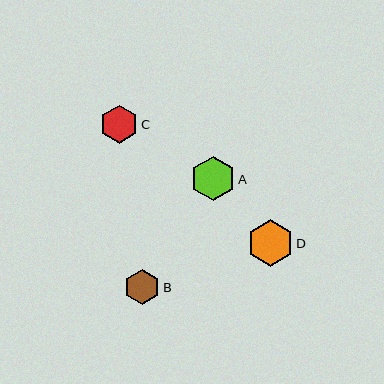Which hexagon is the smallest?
Hexagon B is the smallest with a size of approximately 35 pixels.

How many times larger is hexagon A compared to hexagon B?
Hexagon A is approximately 1.3 times the size of hexagon B.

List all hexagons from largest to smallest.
From largest to smallest: D, A, C, B.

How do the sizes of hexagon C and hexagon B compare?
Hexagon C and hexagon B are approximately the same size.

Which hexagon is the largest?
Hexagon D is the largest with a size of approximately 46 pixels.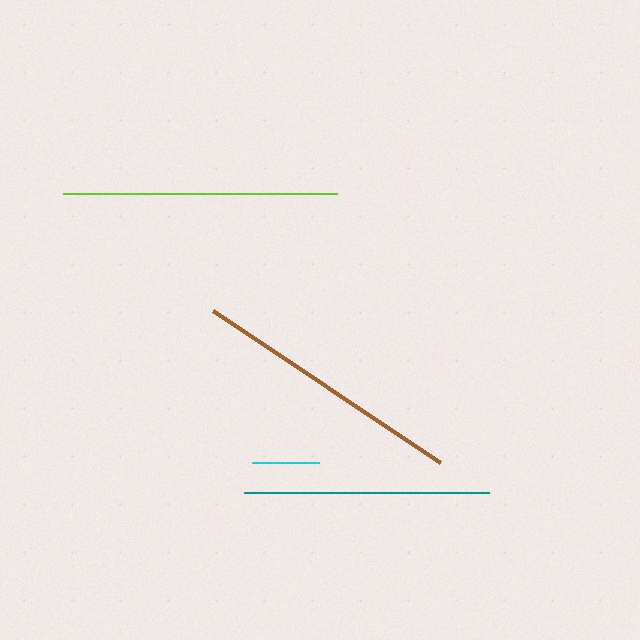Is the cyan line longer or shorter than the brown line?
The brown line is longer than the cyan line.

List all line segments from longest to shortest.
From longest to shortest: lime, brown, teal, cyan.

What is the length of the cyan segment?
The cyan segment is approximately 67 pixels long.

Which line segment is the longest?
The lime line is the longest at approximately 275 pixels.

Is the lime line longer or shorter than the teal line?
The lime line is longer than the teal line.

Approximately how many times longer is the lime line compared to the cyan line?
The lime line is approximately 4.1 times the length of the cyan line.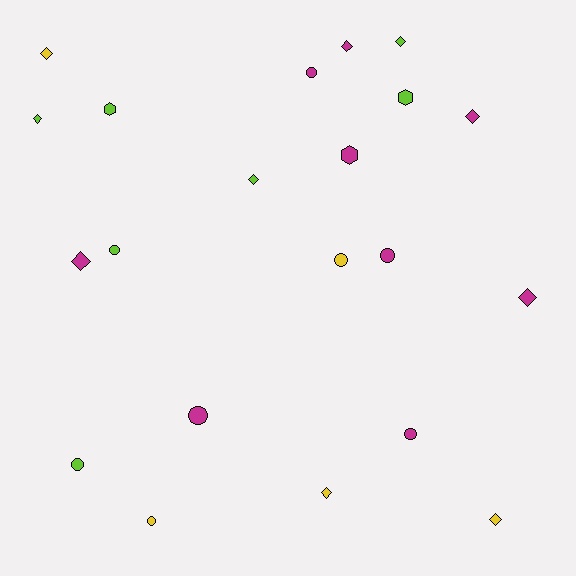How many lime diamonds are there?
There are 3 lime diamonds.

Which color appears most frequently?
Magenta, with 9 objects.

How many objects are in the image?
There are 21 objects.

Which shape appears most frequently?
Diamond, with 10 objects.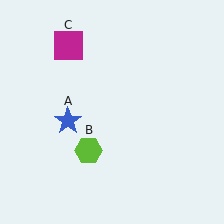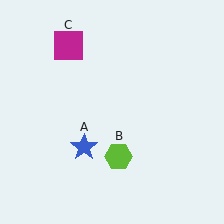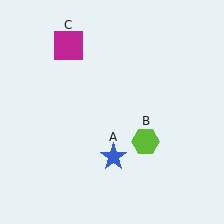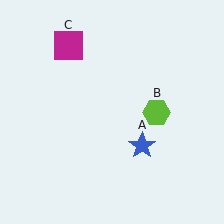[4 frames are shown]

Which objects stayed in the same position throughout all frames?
Magenta square (object C) remained stationary.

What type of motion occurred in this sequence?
The blue star (object A), lime hexagon (object B) rotated counterclockwise around the center of the scene.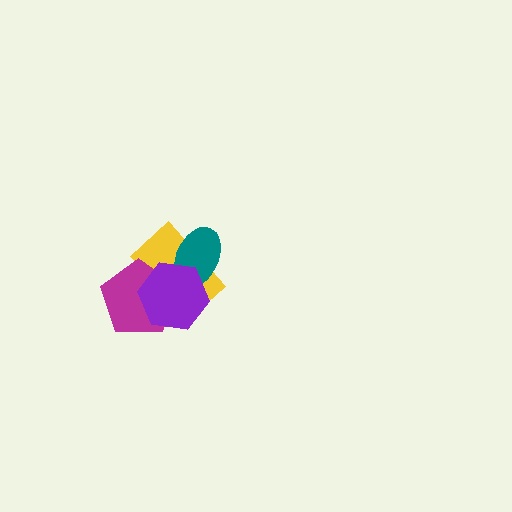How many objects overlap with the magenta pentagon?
2 objects overlap with the magenta pentagon.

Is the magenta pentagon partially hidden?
Yes, it is partially covered by another shape.